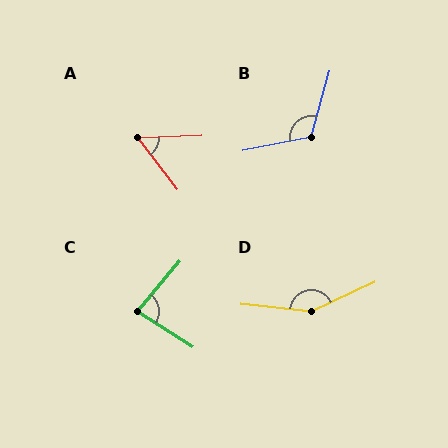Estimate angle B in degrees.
Approximately 117 degrees.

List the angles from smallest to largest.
A (54°), C (82°), B (117°), D (149°).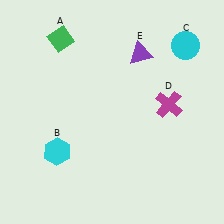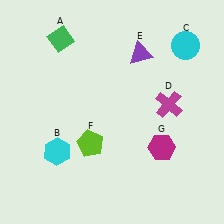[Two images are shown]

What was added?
A lime pentagon (F), a magenta hexagon (G) were added in Image 2.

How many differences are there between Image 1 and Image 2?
There are 2 differences between the two images.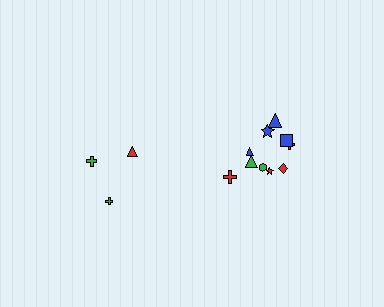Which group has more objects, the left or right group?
The right group.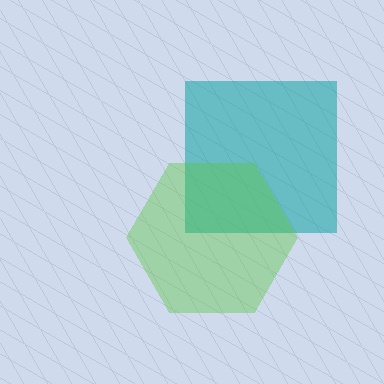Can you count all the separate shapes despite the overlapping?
Yes, there are 2 separate shapes.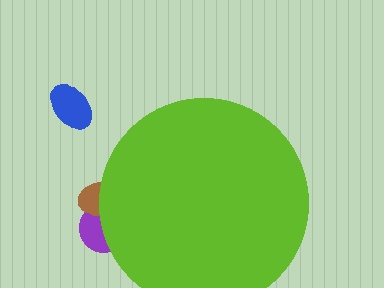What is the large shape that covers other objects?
A lime circle.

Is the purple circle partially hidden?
Yes, the purple circle is partially hidden behind the lime circle.